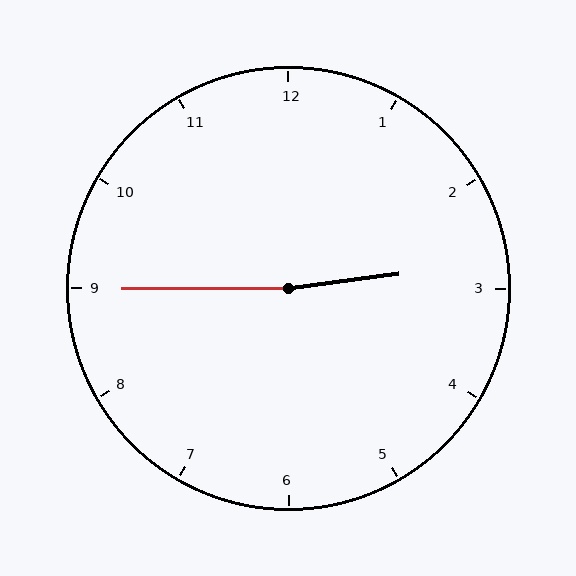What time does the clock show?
2:45.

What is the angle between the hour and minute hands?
Approximately 172 degrees.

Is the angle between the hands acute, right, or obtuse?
It is obtuse.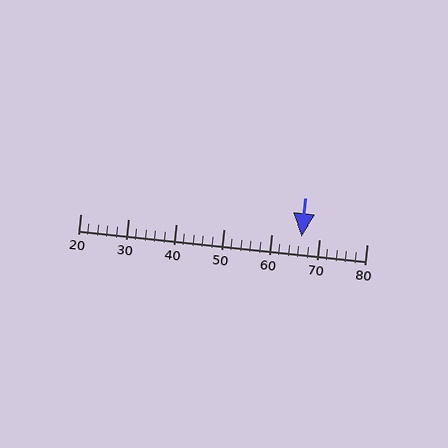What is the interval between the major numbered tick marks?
The major tick marks are spaced 10 units apart.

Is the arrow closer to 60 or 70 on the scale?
The arrow is closer to 70.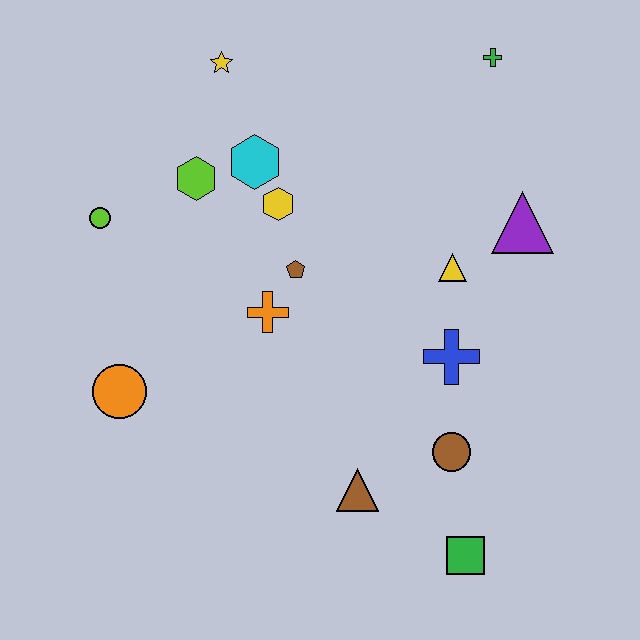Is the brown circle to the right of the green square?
No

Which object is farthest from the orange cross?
The green cross is farthest from the orange cross.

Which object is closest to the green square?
The brown circle is closest to the green square.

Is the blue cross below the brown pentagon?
Yes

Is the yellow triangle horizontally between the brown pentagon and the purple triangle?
Yes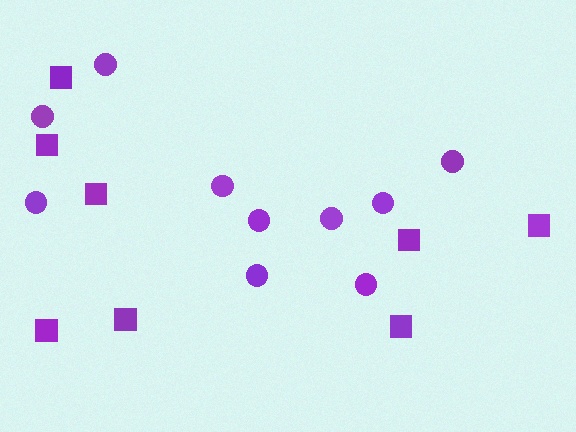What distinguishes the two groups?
There are 2 groups: one group of circles (10) and one group of squares (8).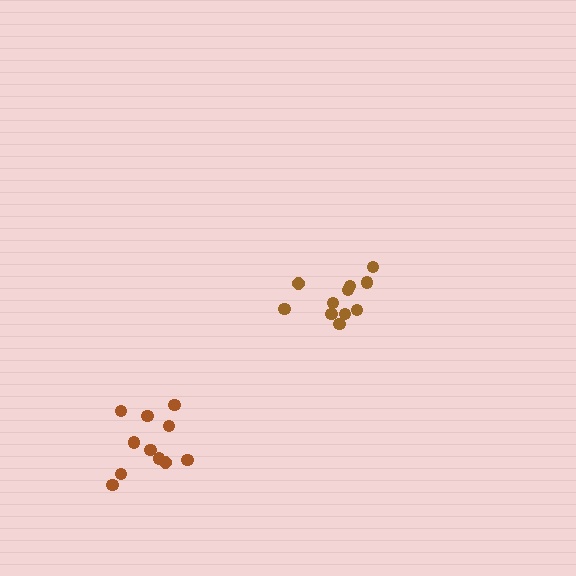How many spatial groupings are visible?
There are 2 spatial groupings.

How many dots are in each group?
Group 1: 11 dots, Group 2: 11 dots (22 total).